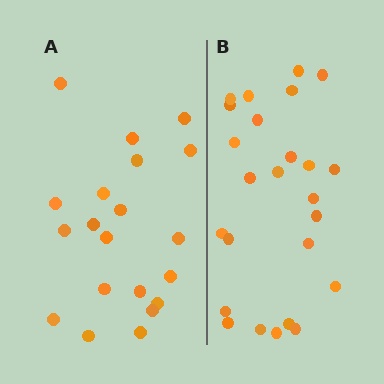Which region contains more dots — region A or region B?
Region B (the right region) has more dots.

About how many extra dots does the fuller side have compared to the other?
Region B has about 5 more dots than region A.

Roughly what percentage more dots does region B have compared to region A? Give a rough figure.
About 25% more.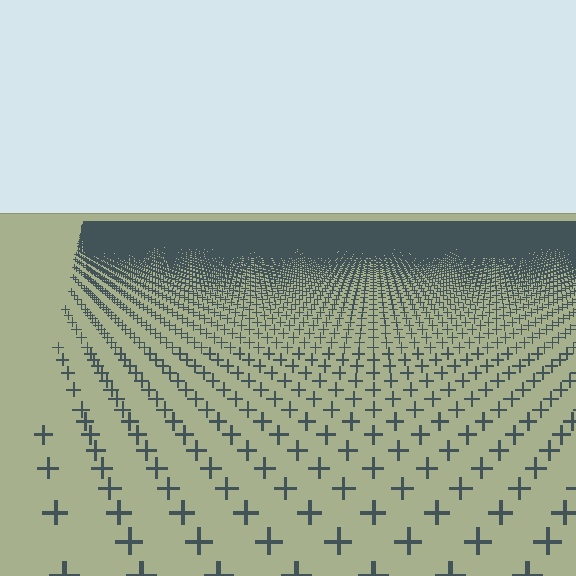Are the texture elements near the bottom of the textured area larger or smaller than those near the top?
Larger. Near the bottom, elements are closer to the viewer and appear at a bigger on-screen size.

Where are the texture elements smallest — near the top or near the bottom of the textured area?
Near the top.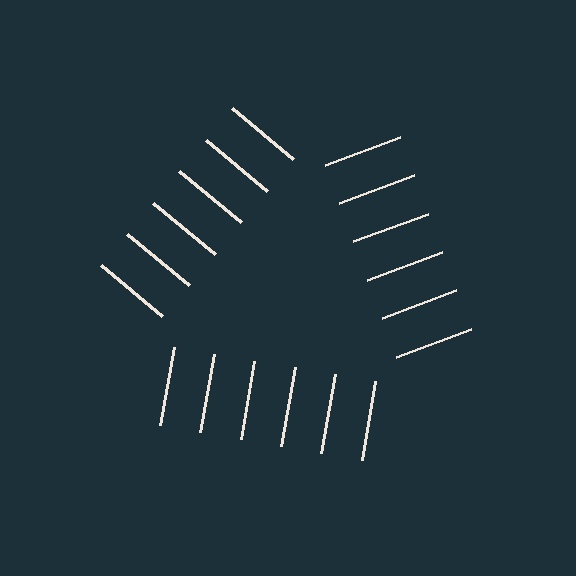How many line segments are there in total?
18 — 6 along each of the 3 edges.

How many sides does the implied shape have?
3 sides — the line-ends trace a triangle.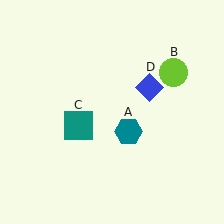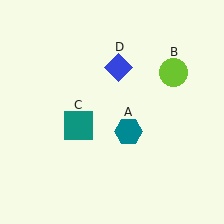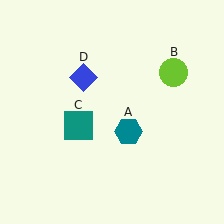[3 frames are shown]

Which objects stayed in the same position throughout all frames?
Teal hexagon (object A) and lime circle (object B) and teal square (object C) remained stationary.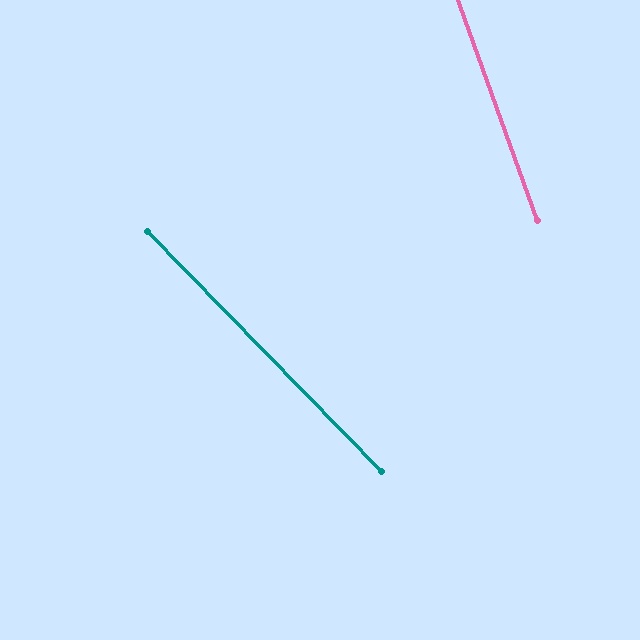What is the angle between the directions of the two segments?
Approximately 25 degrees.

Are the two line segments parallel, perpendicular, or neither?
Neither parallel nor perpendicular — they differ by about 25°.